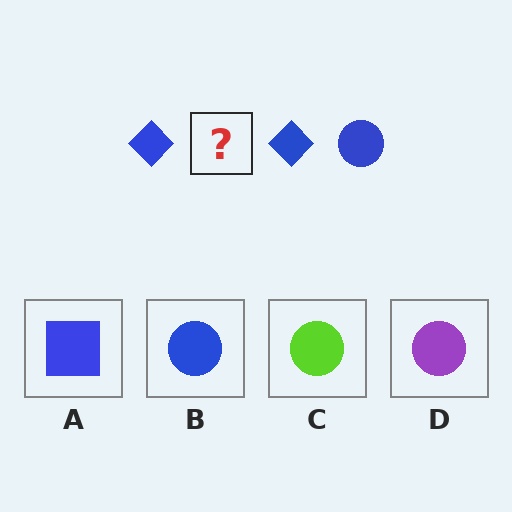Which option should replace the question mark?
Option B.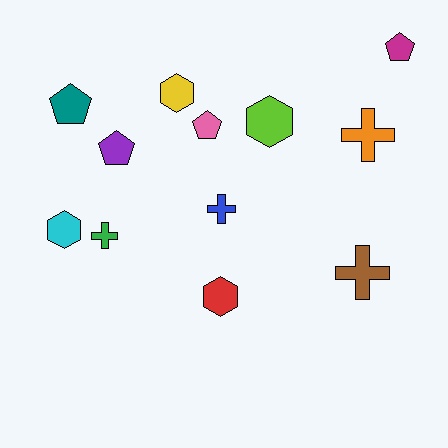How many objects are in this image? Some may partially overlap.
There are 12 objects.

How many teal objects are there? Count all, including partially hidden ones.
There is 1 teal object.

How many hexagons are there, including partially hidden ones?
There are 4 hexagons.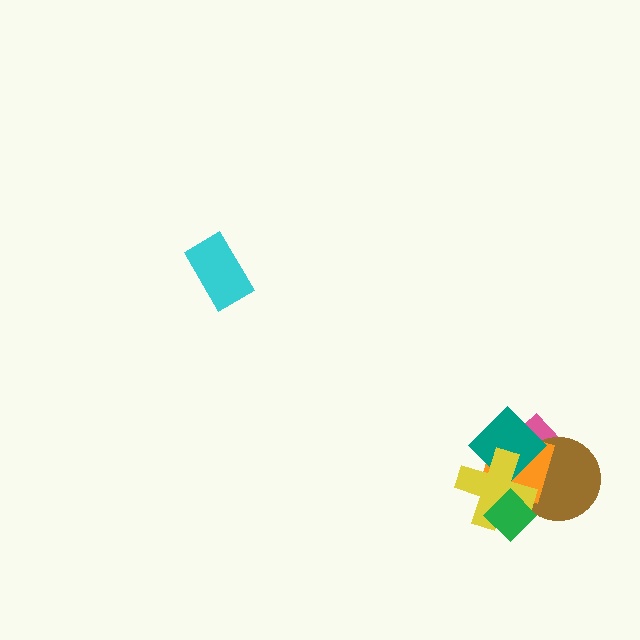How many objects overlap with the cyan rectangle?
0 objects overlap with the cyan rectangle.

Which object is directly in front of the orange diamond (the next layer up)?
The teal diamond is directly in front of the orange diamond.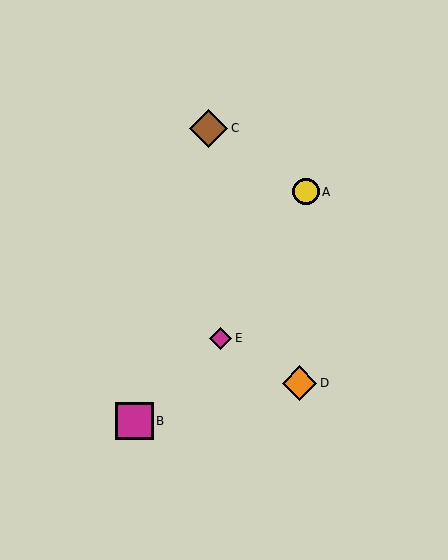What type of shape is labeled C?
Shape C is a brown diamond.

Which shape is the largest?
The brown diamond (labeled C) is the largest.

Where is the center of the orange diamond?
The center of the orange diamond is at (300, 383).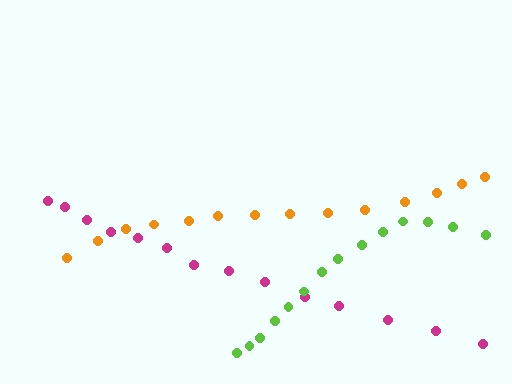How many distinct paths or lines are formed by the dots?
There are 3 distinct paths.